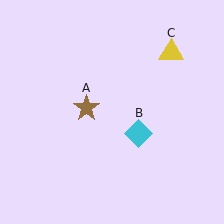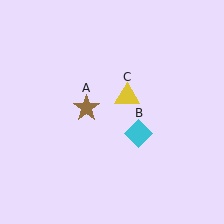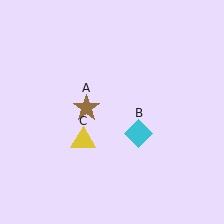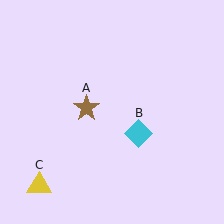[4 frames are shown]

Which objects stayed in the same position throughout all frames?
Brown star (object A) and cyan diamond (object B) remained stationary.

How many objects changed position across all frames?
1 object changed position: yellow triangle (object C).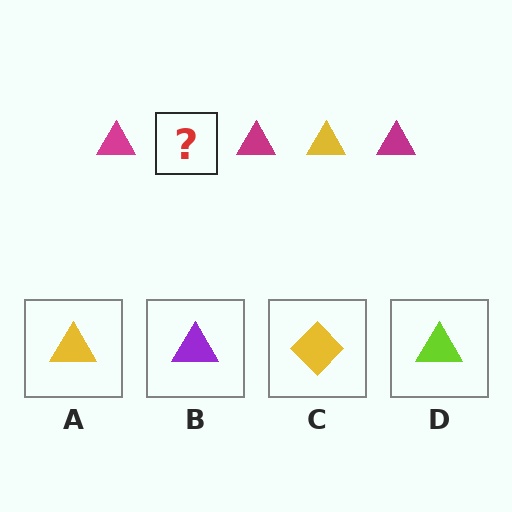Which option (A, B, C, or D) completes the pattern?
A.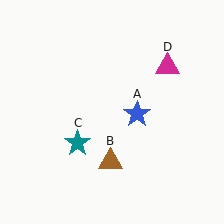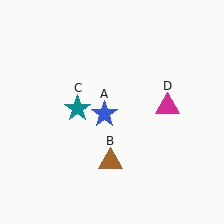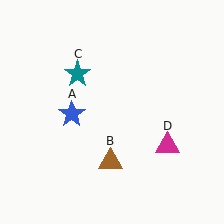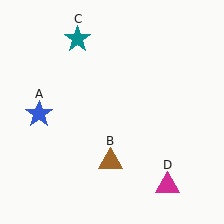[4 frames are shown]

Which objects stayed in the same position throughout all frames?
Brown triangle (object B) remained stationary.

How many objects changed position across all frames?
3 objects changed position: blue star (object A), teal star (object C), magenta triangle (object D).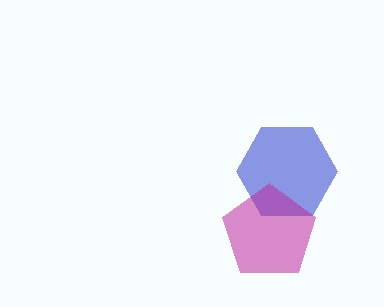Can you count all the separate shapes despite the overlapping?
Yes, there are 2 separate shapes.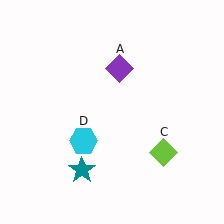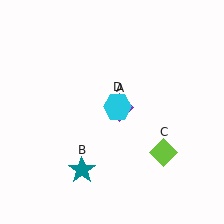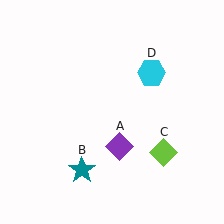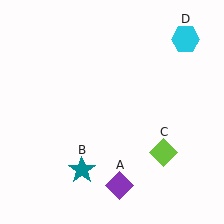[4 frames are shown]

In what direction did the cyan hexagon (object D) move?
The cyan hexagon (object D) moved up and to the right.